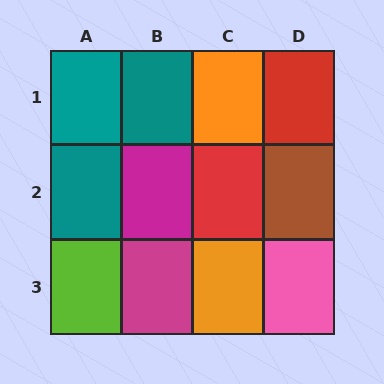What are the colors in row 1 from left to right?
Teal, teal, orange, red.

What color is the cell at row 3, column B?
Magenta.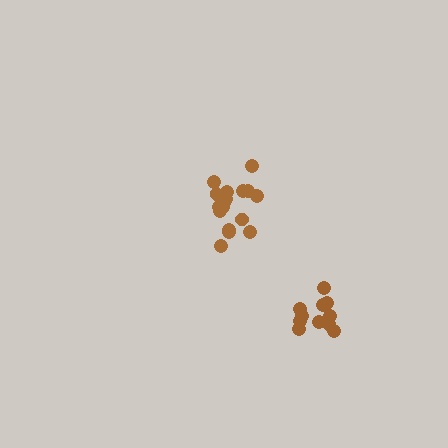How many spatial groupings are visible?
There are 2 spatial groupings.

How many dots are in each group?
Group 1: 11 dots, Group 2: 17 dots (28 total).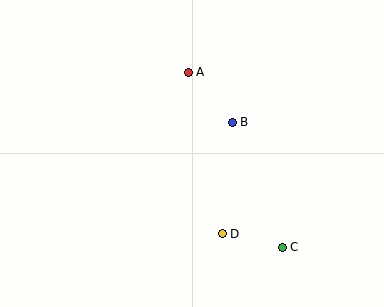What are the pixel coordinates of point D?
Point D is at (222, 234).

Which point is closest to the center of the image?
Point B at (232, 122) is closest to the center.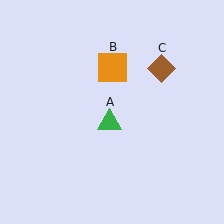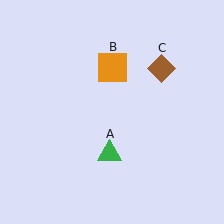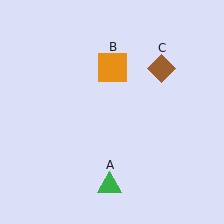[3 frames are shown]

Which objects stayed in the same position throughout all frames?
Orange square (object B) and brown diamond (object C) remained stationary.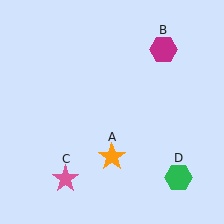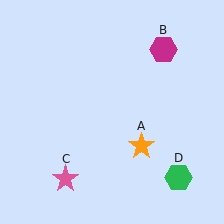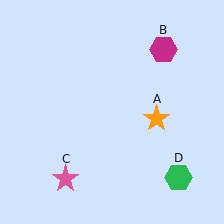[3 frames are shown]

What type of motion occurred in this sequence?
The orange star (object A) rotated counterclockwise around the center of the scene.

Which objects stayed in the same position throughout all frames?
Magenta hexagon (object B) and pink star (object C) and green hexagon (object D) remained stationary.